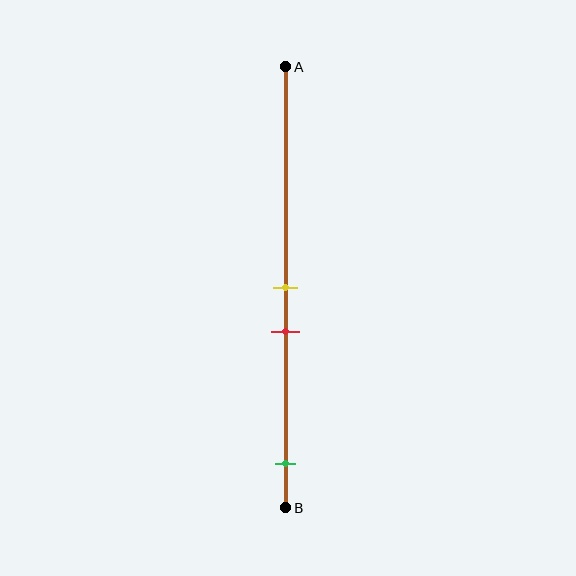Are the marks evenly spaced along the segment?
No, the marks are not evenly spaced.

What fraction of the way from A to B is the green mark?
The green mark is approximately 90% (0.9) of the way from A to B.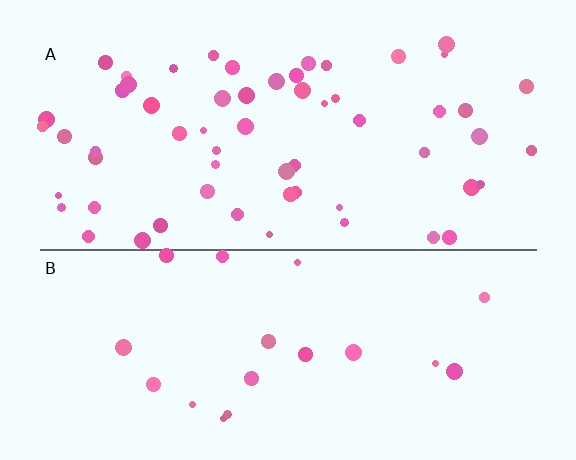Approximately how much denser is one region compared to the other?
Approximately 3.1× — region A over region B.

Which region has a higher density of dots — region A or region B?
A (the top).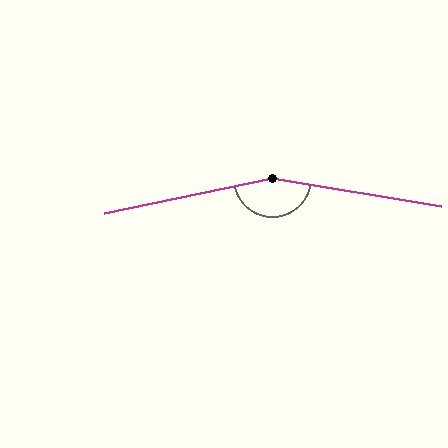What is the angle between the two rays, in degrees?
Approximately 159 degrees.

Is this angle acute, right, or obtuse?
It is obtuse.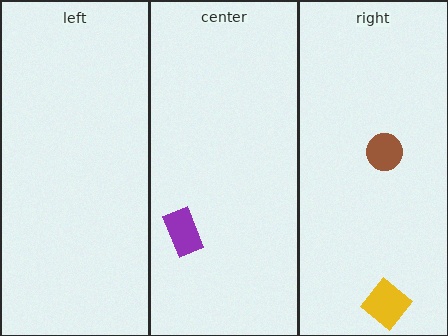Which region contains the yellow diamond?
The right region.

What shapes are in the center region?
The purple rectangle.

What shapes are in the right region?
The yellow diamond, the brown circle.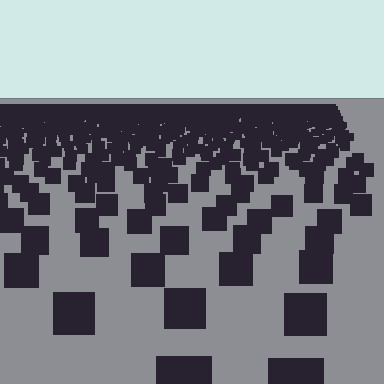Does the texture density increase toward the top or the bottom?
Density increases toward the top.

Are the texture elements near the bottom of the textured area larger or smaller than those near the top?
Larger. Near the bottom, elements are closer to the viewer and appear at a bigger on-screen size.